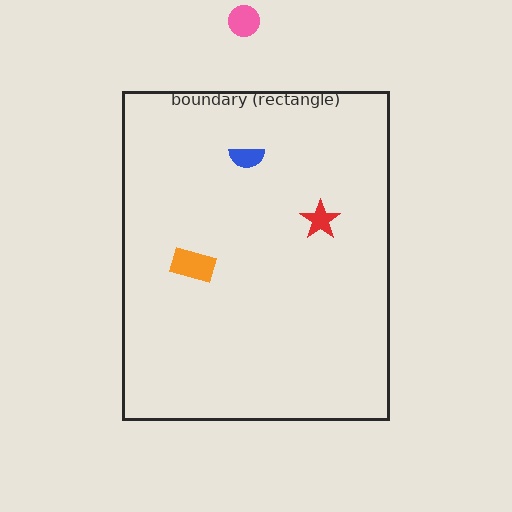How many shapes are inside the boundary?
3 inside, 1 outside.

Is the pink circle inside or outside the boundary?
Outside.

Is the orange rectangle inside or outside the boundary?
Inside.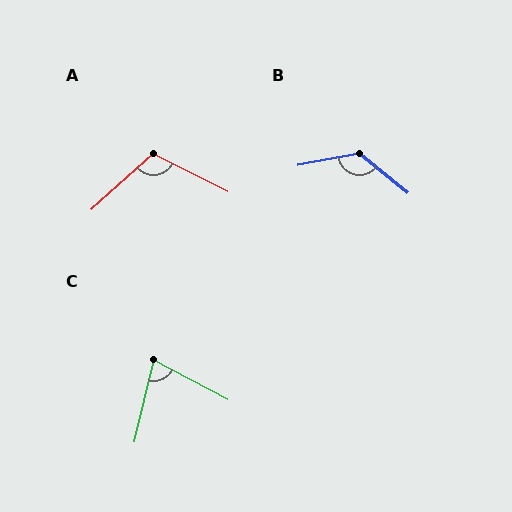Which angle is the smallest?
C, at approximately 75 degrees.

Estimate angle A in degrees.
Approximately 111 degrees.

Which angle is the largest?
B, at approximately 130 degrees.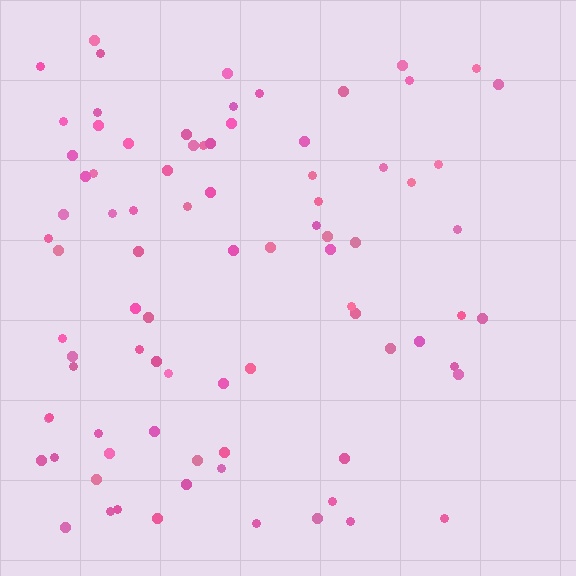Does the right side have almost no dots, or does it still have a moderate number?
Still a moderate number, just noticeably fewer than the left.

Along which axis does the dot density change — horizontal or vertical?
Horizontal.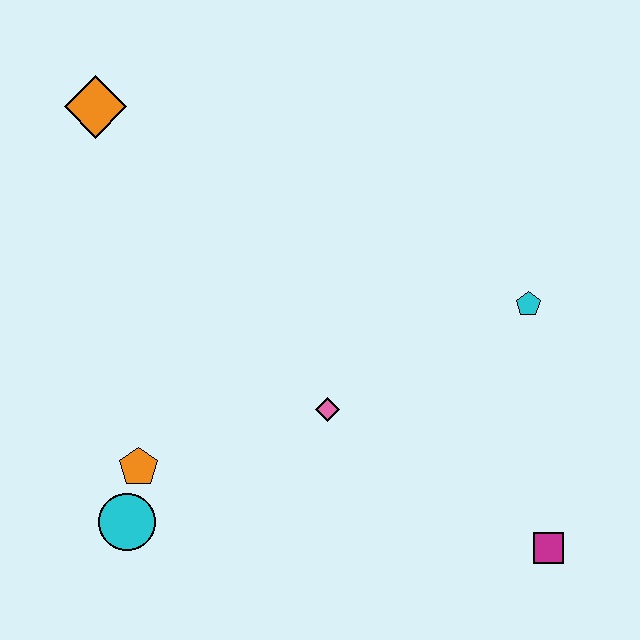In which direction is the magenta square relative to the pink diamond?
The magenta square is to the right of the pink diamond.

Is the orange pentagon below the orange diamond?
Yes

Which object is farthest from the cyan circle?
The cyan pentagon is farthest from the cyan circle.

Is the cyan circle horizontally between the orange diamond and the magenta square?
Yes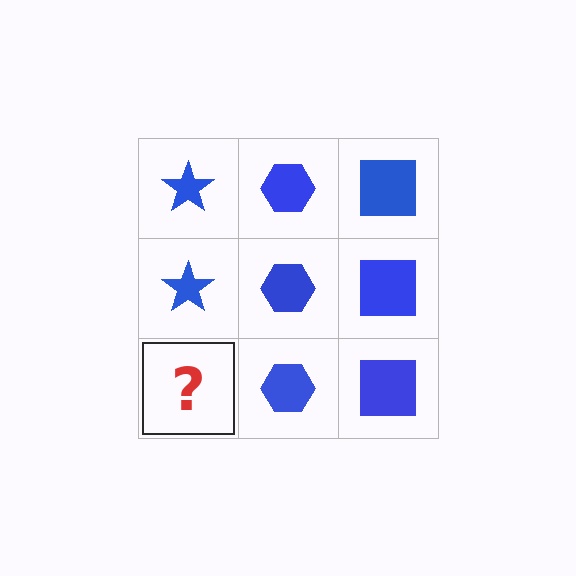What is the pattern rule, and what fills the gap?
The rule is that each column has a consistent shape. The gap should be filled with a blue star.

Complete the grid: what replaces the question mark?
The question mark should be replaced with a blue star.